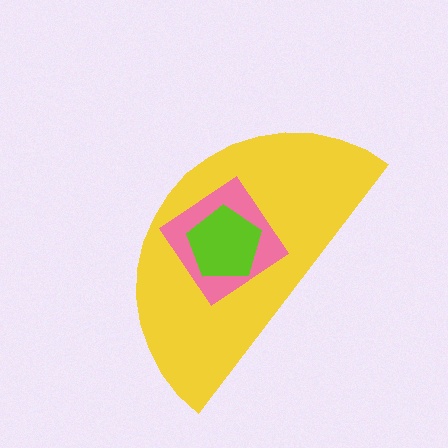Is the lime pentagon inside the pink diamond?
Yes.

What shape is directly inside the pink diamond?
The lime pentagon.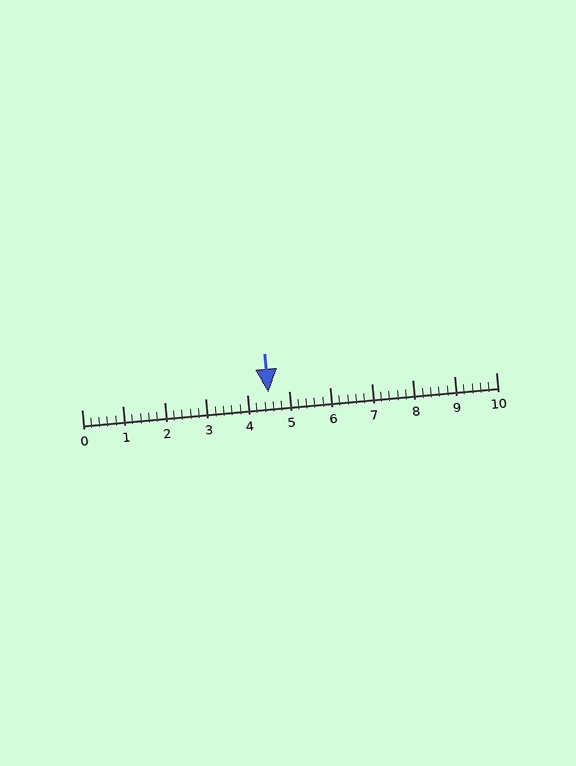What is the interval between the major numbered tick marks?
The major tick marks are spaced 1 units apart.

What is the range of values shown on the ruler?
The ruler shows values from 0 to 10.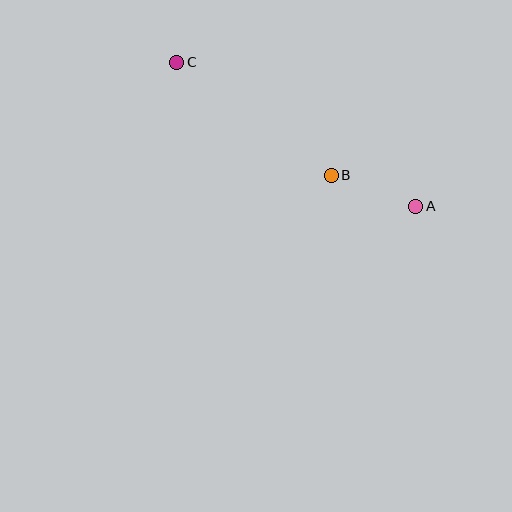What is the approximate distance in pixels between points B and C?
The distance between B and C is approximately 191 pixels.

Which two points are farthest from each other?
Points A and C are farthest from each other.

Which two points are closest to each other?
Points A and B are closest to each other.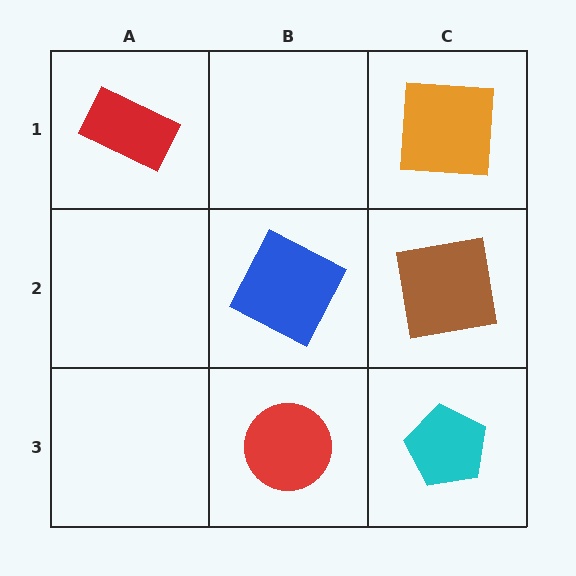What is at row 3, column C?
A cyan pentagon.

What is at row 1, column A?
A red rectangle.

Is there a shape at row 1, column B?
No, that cell is empty.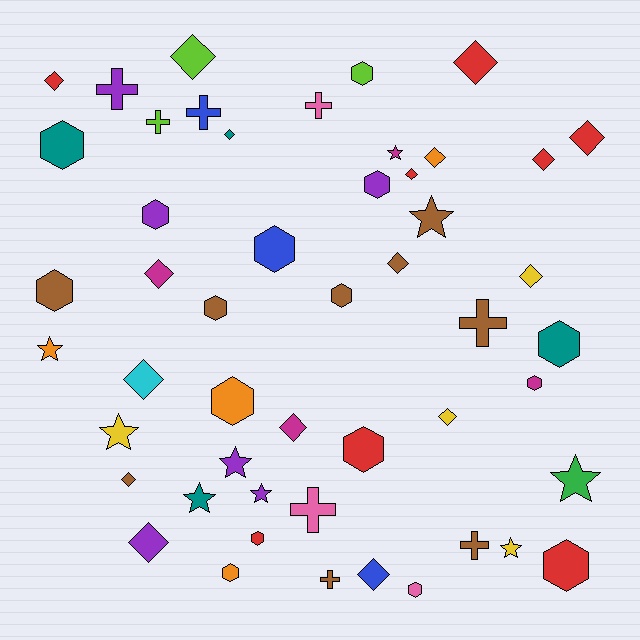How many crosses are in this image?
There are 8 crosses.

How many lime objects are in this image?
There are 3 lime objects.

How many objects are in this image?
There are 50 objects.